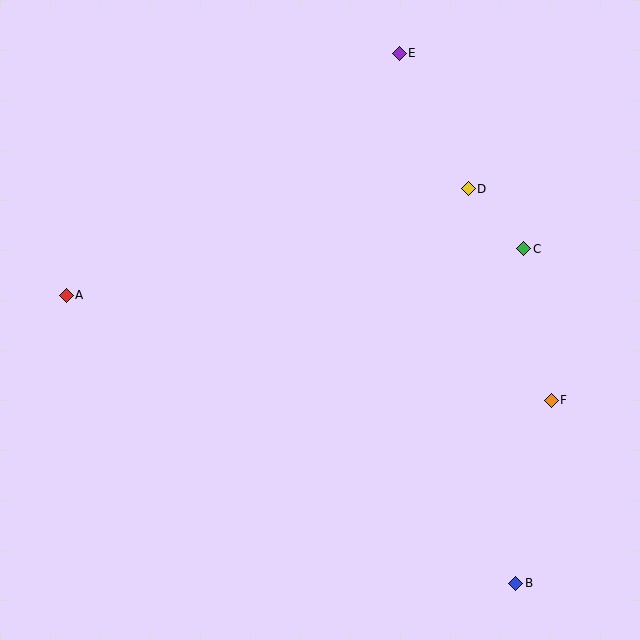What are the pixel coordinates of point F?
Point F is at (551, 400).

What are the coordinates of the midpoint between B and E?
The midpoint between B and E is at (458, 318).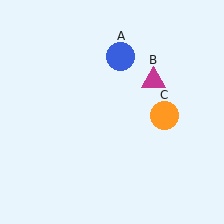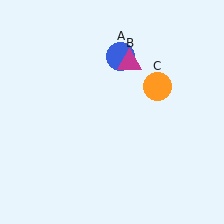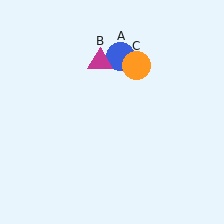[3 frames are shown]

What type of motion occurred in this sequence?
The magenta triangle (object B), orange circle (object C) rotated counterclockwise around the center of the scene.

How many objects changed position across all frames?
2 objects changed position: magenta triangle (object B), orange circle (object C).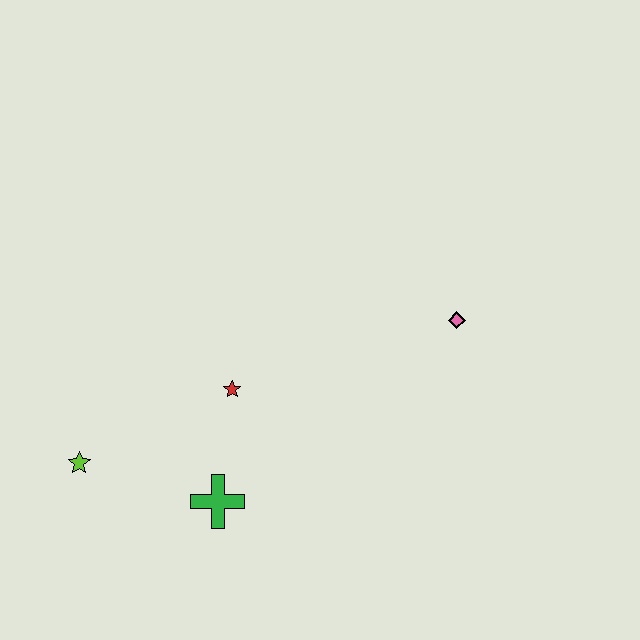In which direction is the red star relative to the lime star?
The red star is to the right of the lime star.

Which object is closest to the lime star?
The green cross is closest to the lime star.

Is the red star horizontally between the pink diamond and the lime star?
Yes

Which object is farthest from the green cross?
The pink diamond is farthest from the green cross.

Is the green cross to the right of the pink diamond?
No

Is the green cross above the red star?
No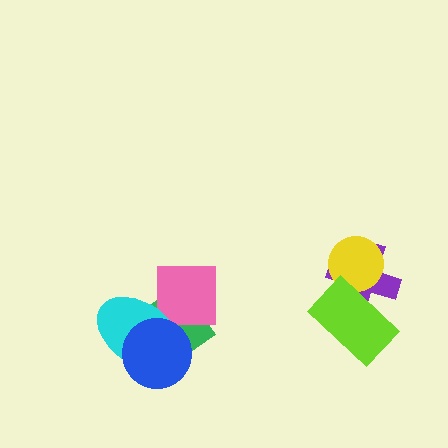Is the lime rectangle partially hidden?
No, no other shape covers it.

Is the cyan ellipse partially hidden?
Yes, it is partially covered by another shape.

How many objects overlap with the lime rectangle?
2 objects overlap with the lime rectangle.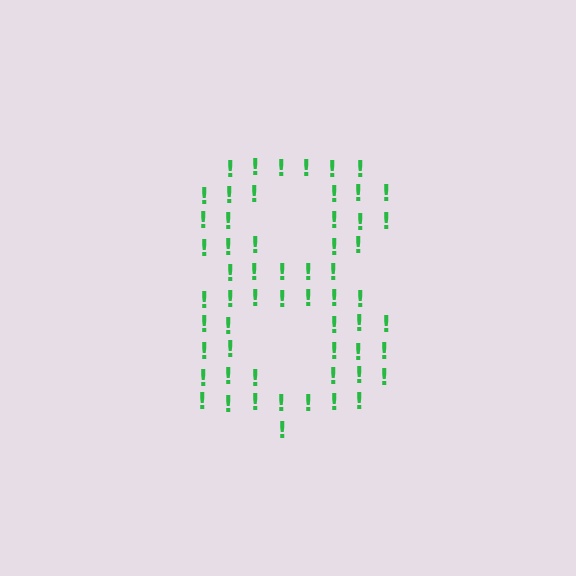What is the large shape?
The large shape is the digit 8.